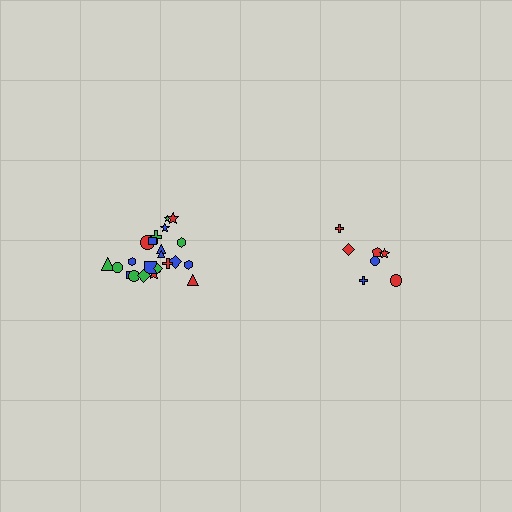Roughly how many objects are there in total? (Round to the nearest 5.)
Roughly 30 objects in total.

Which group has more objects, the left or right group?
The left group.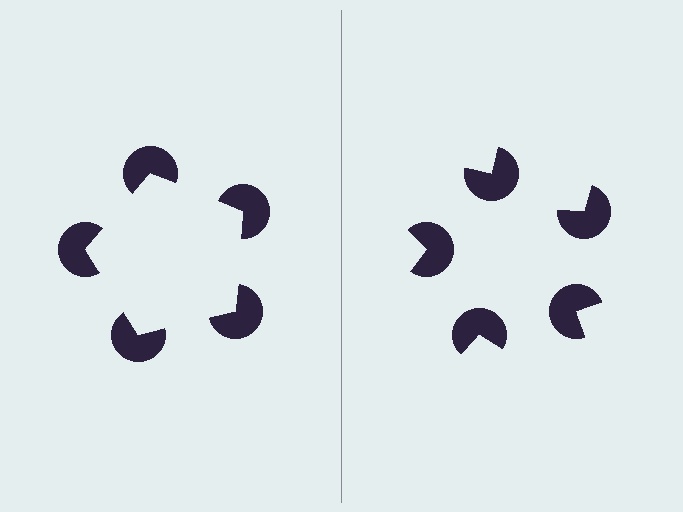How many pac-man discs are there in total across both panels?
10 — 5 on each side.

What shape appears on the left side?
An illusory pentagon.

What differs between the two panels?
The pac-man discs are positioned identically on both sides; only the wedge orientations differ. On the left they align to a pentagon; on the right they are misaligned.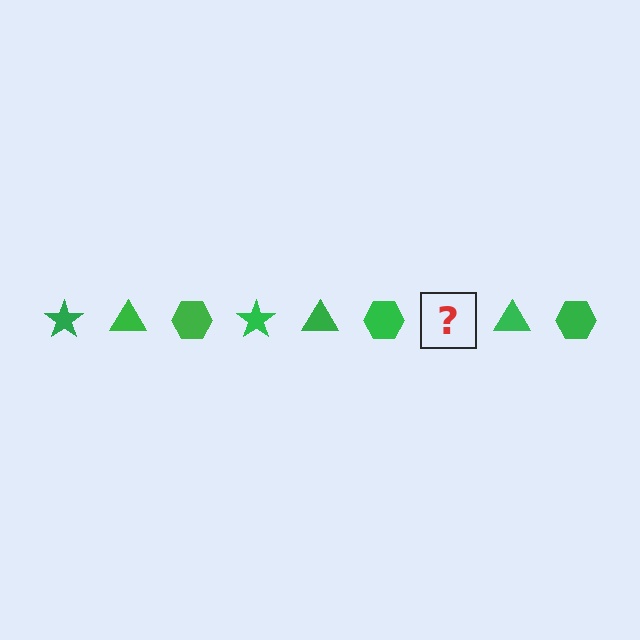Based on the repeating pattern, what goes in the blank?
The blank should be a green star.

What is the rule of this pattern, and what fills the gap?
The rule is that the pattern cycles through star, triangle, hexagon shapes in green. The gap should be filled with a green star.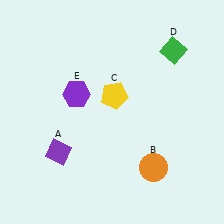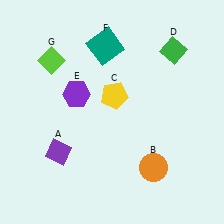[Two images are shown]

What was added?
A teal square (F), a lime diamond (G) were added in Image 2.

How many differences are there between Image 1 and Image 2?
There are 2 differences between the two images.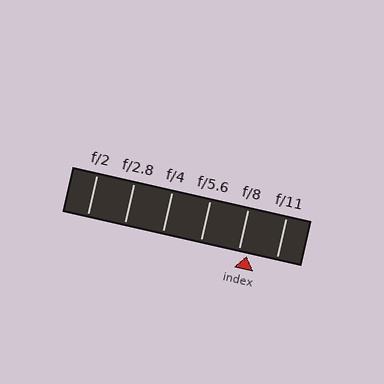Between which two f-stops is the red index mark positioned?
The index mark is between f/8 and f/11.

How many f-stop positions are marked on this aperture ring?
There are 6 f-stop positions marked.